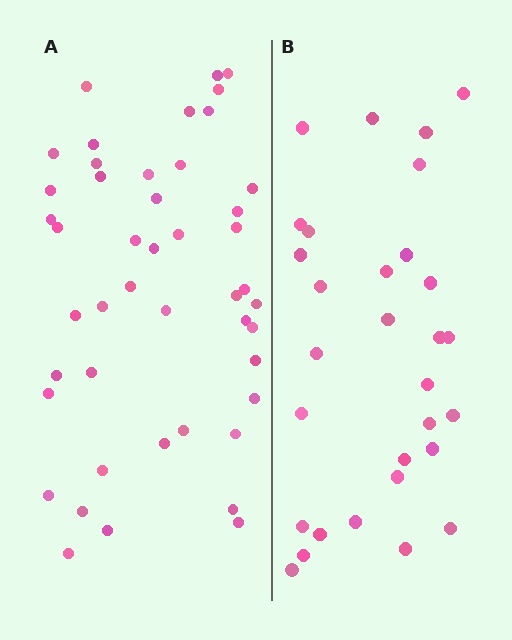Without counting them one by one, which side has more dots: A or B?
Region A (the left region) has more dots.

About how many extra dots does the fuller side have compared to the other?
Region A has approximately 15 more dots than region B.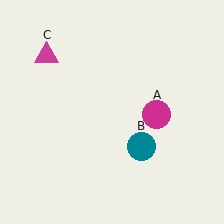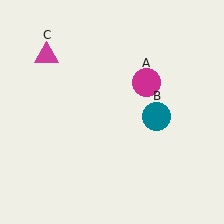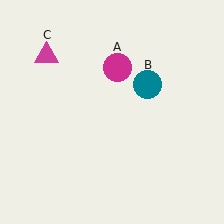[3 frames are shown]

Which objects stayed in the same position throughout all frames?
Magenta triangle (object C) remained stationary.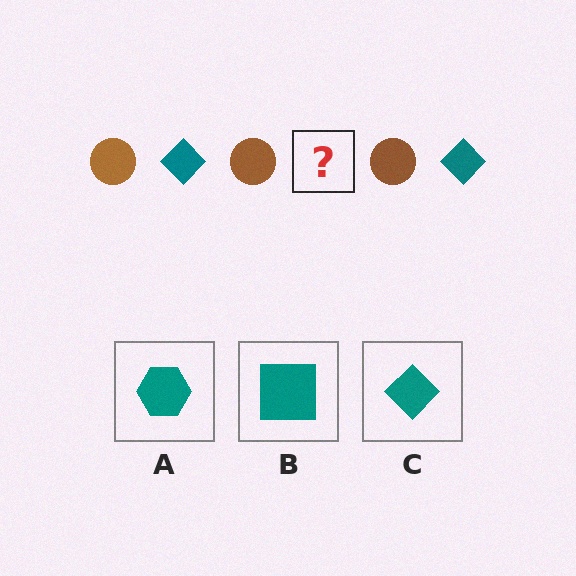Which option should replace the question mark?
Option C.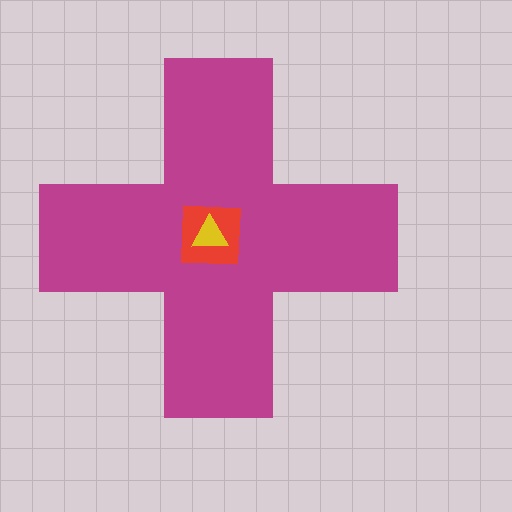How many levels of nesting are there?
3.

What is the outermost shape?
The magenta cross.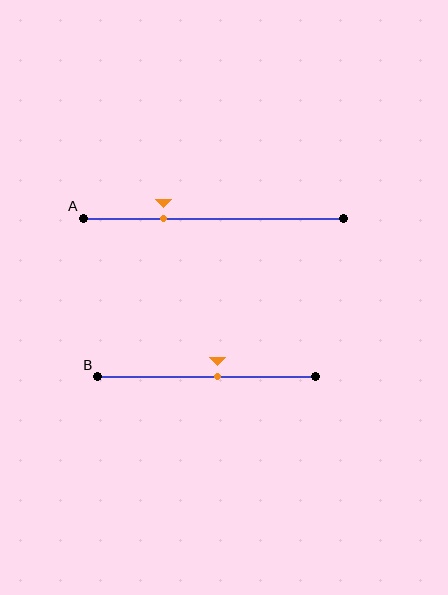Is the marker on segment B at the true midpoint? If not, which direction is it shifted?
No, the marker on segment B is shifted to the right by about 5% of the segment length.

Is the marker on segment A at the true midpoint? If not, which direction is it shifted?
No, the marker on segment A is shifted to the left by about 19% of the segment length.